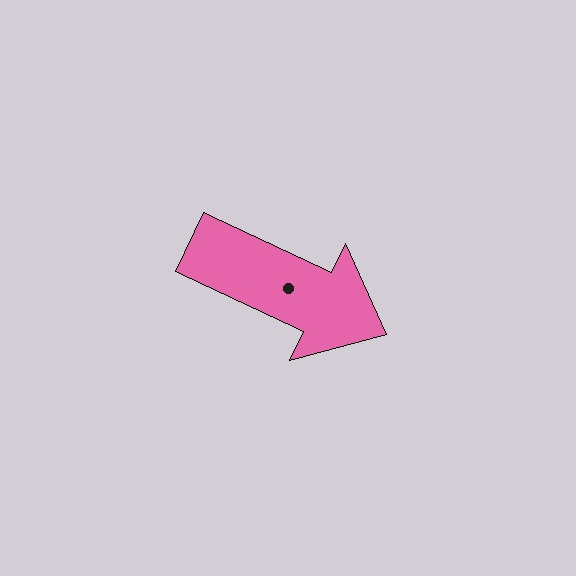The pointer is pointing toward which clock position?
Roughly 4 o'clock.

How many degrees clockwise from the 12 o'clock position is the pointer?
Approximately 115 degrees.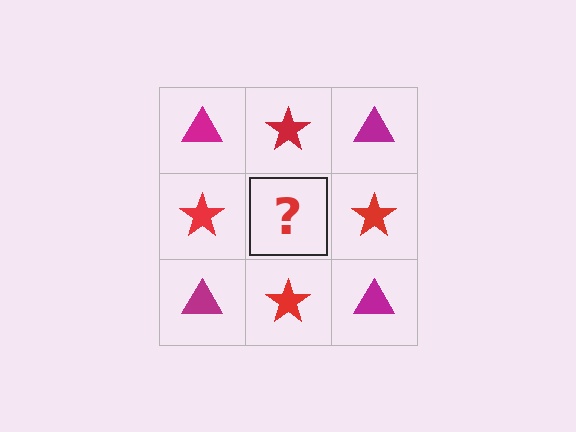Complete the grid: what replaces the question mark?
The question mark should be replaced with a magenta triangle.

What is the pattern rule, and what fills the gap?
The rule is that it alternates magenta triangle and red star in a checkerboard pattern. The gap should be filled with a magenta triangle.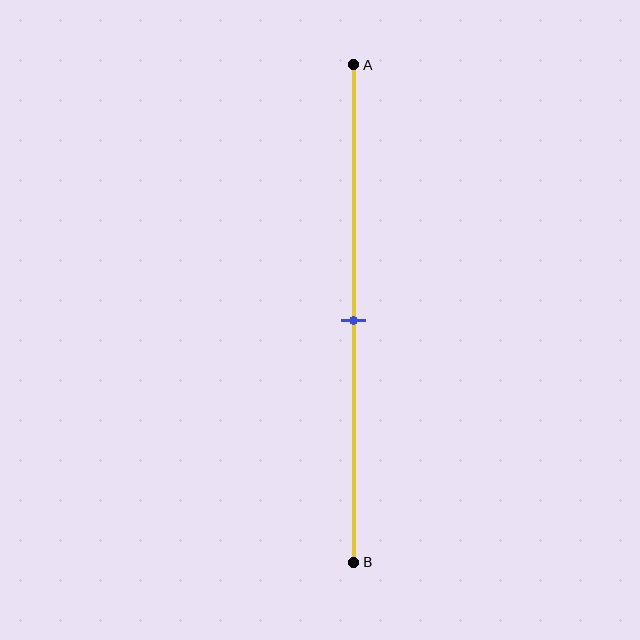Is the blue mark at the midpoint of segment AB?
Yes, the mark is approximately at the midpoint.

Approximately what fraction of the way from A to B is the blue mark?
The blue mark is approximately 50% of the way from A to B.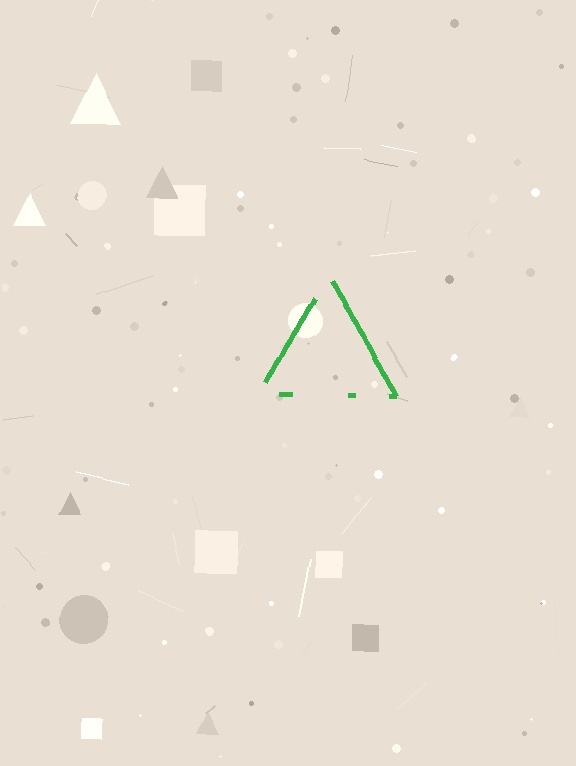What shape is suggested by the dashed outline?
The dashed outline suggests a triangle.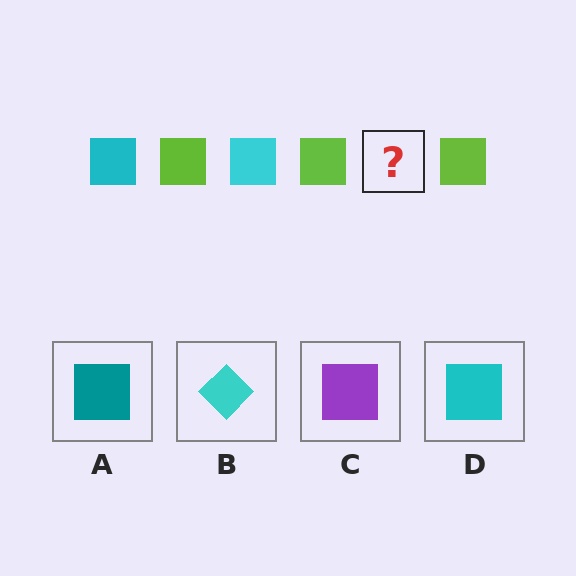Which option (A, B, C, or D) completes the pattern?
D.